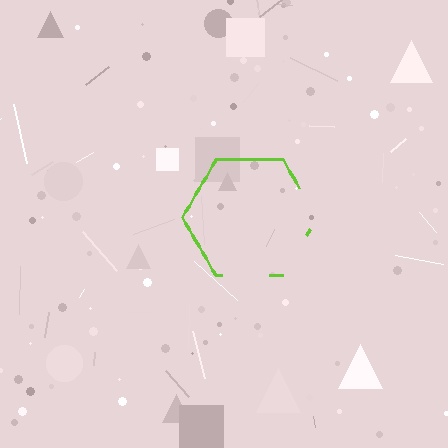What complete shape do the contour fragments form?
The contour fragments form a hexagon.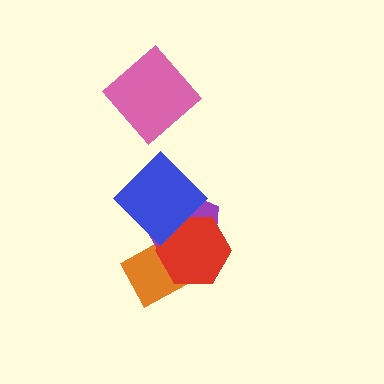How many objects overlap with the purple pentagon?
3 objects overlap with the purple pentagon.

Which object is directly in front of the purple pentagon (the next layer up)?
The red hexagon is directly in front of the purple pentagon.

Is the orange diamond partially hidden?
Yes, it is partially covered by another shape.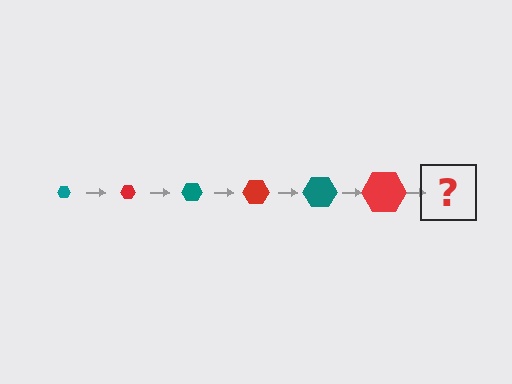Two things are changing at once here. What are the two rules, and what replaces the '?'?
The two rules are that the hexagon grows larger each step and the color cycles through teal and red. The '?' should be a teal hexagon, larger than the previous one.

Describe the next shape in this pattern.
It should be a teal hexagon, larger than the previous one.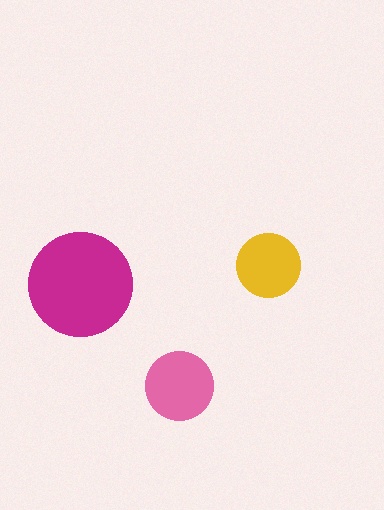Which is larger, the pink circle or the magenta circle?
The magenta one.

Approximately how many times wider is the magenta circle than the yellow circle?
About 1.5 times wider.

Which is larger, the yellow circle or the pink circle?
The pink one.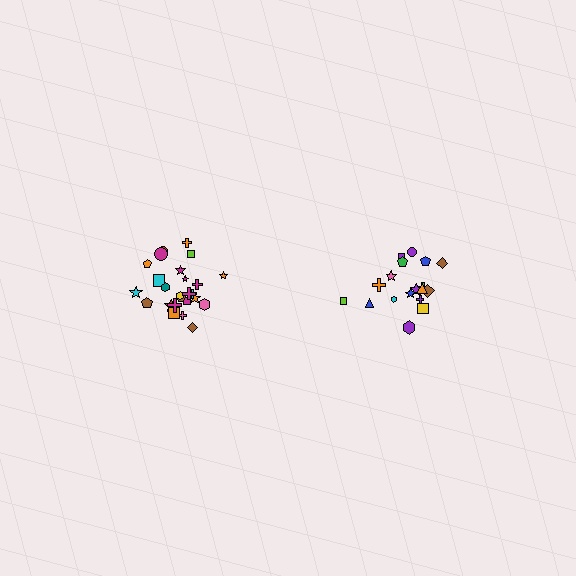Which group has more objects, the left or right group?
The left group.